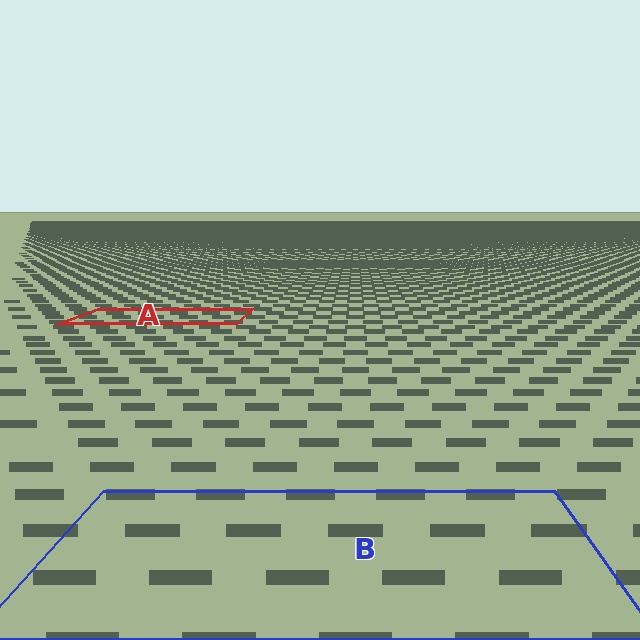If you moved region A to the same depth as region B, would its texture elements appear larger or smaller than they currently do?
They would appear larger. At a closer depth, the same texture elements are projected at a bigger on-screen size.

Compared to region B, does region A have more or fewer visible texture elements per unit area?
Region A has more texture elements per unit area — they are packed more densely because it is farther away.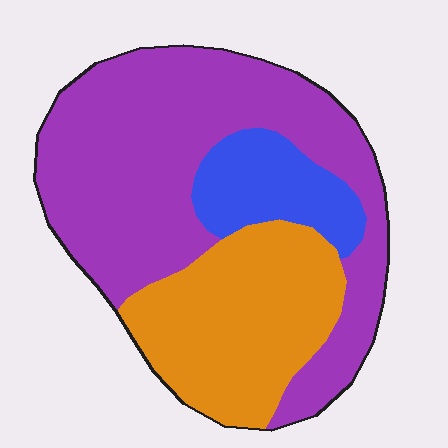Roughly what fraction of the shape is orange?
Orange covers 30% of the shape.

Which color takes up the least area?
Blue, at roughly 15%.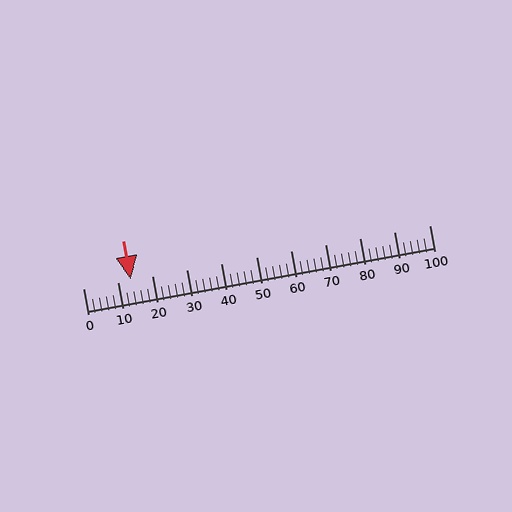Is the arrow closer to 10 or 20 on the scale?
The arrow is closer to 10.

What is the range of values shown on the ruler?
The ruler shows values from 0 to 100.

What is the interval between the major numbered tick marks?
The major tick marks are spaced 10 units apart.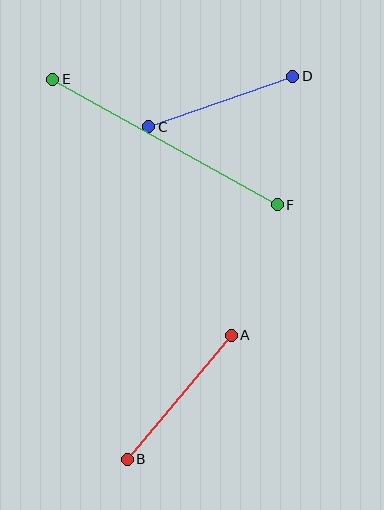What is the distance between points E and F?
The distance is approximately 257 pixels.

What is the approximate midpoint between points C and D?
The midpoint is at approximately (221, 101) pixels.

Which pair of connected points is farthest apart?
Points E and F are farthest apart.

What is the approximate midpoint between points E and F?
The midpoint is at approximately (165, 142) pixels.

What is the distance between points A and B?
The distance is approximately 162 pixels.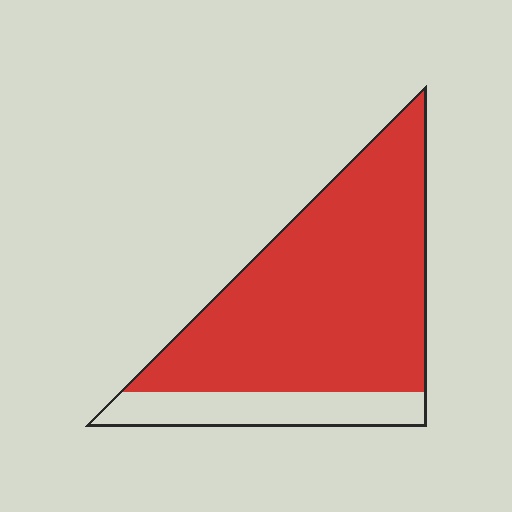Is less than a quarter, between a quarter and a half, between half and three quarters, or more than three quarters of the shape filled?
More than three quarters.